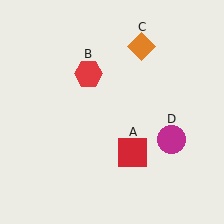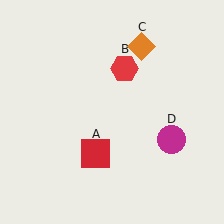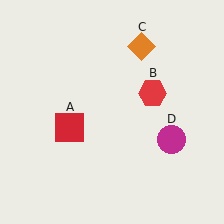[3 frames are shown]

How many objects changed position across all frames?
2 objects changed position: red square (object A), red hexagon (object B).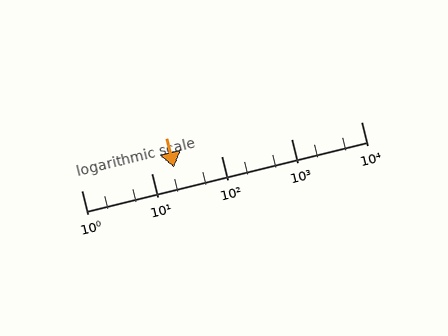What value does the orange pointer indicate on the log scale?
The pointer indicates approximately 21.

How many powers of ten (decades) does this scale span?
The scale spans 4 decades, from 1 to 10000.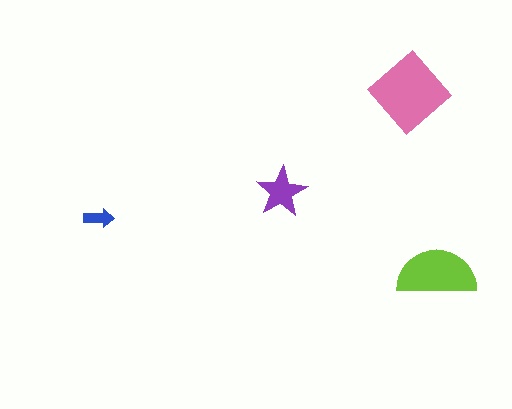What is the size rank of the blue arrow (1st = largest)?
4th.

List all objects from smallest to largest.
The blue arrow, the purple star, the lime semicircle, the pink diamond.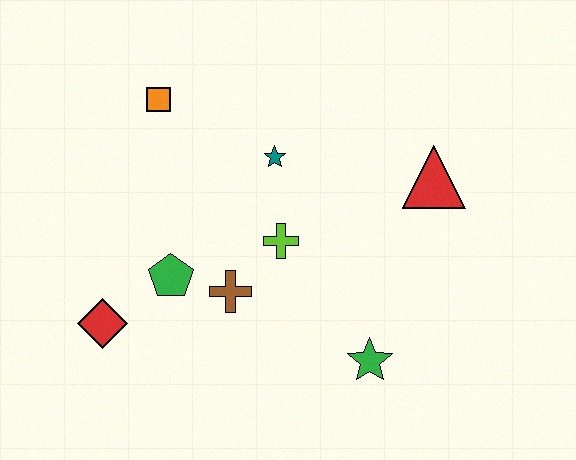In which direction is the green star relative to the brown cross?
The green star is to the right of the brown cross.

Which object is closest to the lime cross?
The brown cross is closest to the lime cross.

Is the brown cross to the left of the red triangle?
Yes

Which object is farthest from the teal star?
The red diamond is farthest from the teal star.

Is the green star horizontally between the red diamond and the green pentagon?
No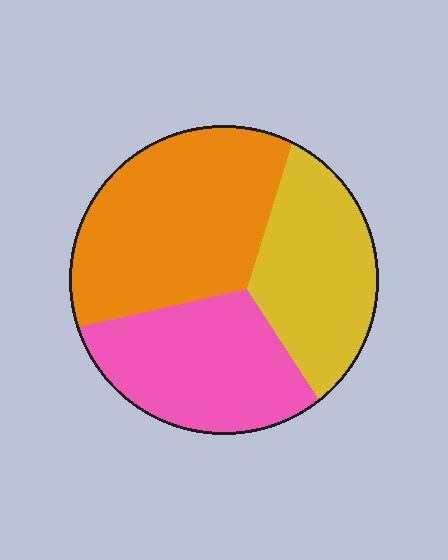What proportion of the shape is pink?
Pink covers 30% of the shape.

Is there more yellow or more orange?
Orange.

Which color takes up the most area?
Orange, at roughly 40%.